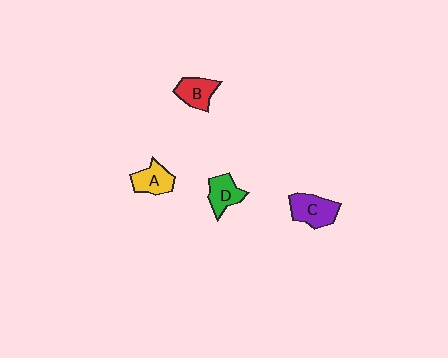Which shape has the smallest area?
Shape D (green).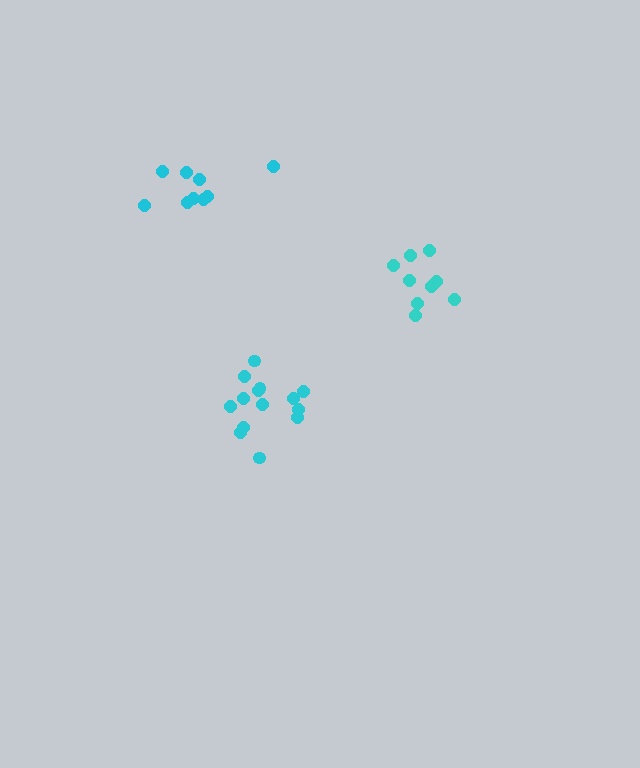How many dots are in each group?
Group 1: 9 dots, Group 2: 14 dots, Group 3: 9 dots (32 total).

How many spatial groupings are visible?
There are 3 spatial groupings.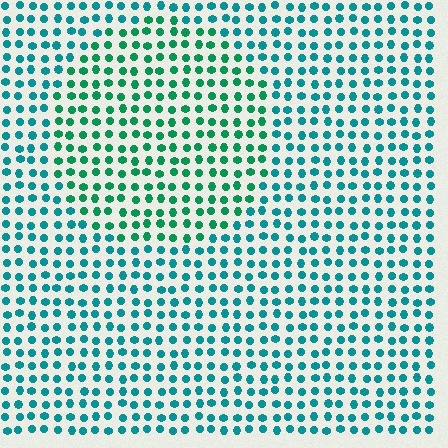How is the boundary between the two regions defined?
The boundary is defined purely by a slight shift in hue (about 30 degrees). Spacing, size, and orientation are identical on both sides.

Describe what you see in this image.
The image is filled with small teal elements in a uniform arrangement. A circle-shaped region is visible where the elements are tinted to a slightly different hue, forming a subtle color boundary.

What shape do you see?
I see a circle.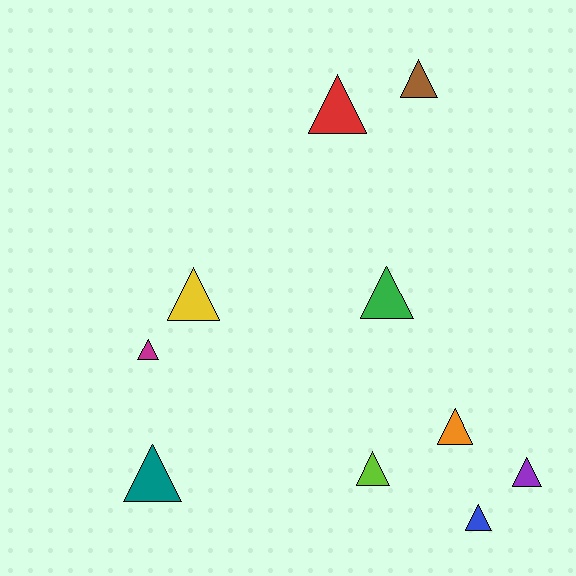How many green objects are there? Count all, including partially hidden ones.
There is 1 green object.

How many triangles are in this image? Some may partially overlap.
There are 10 triangles.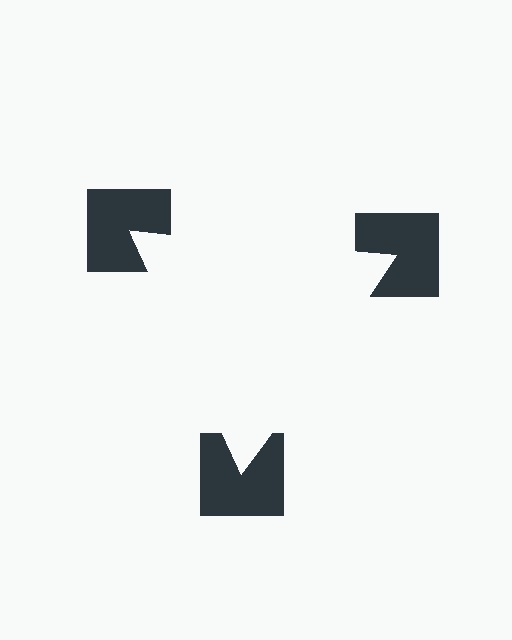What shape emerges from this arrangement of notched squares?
An illusory triangle — its edges are inferred from the aligned wedge cuts in the notched squares, not physically drawn.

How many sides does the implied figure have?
3 sides.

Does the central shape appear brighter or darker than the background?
It typically appears slightly brighter than the background, even though no actual brightness change is drawn.